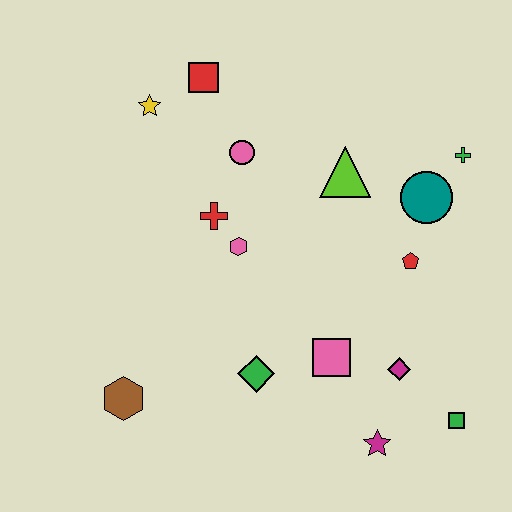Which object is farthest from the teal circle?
The brown hexagon is farthest from the teal circle.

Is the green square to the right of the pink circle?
Yes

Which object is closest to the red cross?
The pink hexagon is closest to the red cross.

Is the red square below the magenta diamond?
No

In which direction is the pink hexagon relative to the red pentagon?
The pink hexagon is to the left of the red pentagon.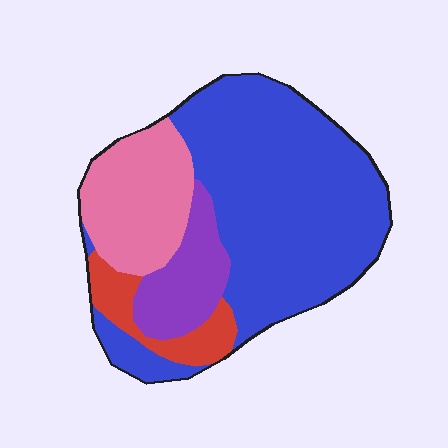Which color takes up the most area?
Blue, at roughly 60%.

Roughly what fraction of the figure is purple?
Purple takes up about one eighth (1/8) of the figure.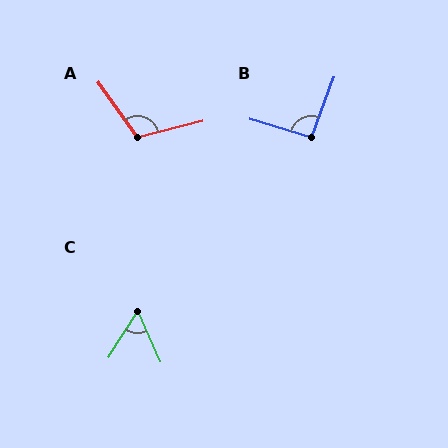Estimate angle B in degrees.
Approximately 94 degrees.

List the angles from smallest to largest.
C (57°), B (94°), A (111°).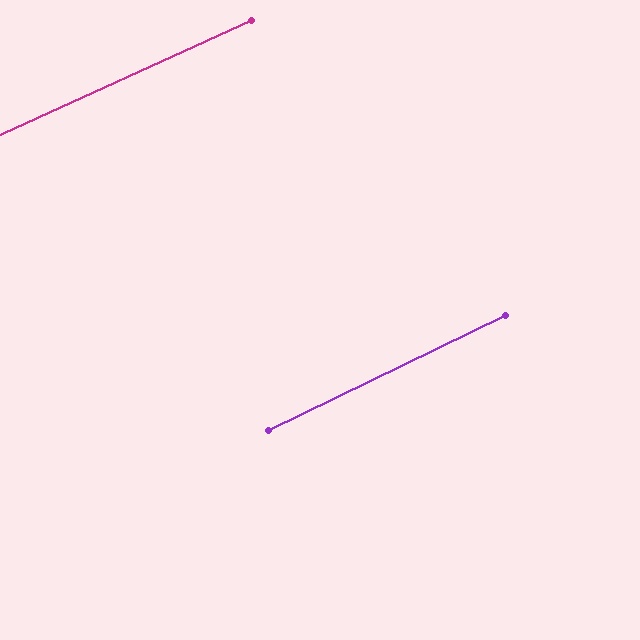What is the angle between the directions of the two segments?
Approximately 2 degrees.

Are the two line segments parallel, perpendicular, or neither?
Parallel — their directions differ by only 1.6°.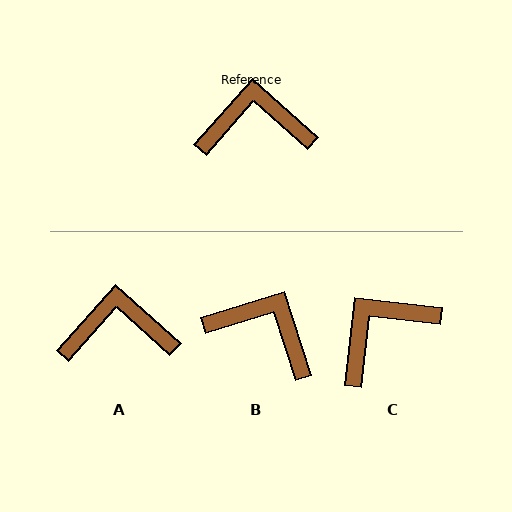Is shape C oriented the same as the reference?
No, it is off by about 35 degrees.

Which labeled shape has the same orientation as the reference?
A.